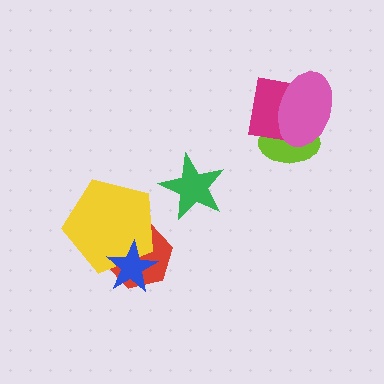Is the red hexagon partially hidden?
Yes, it is partially covered by another shape.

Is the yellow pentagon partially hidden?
Yes, it is partially covered by another shape.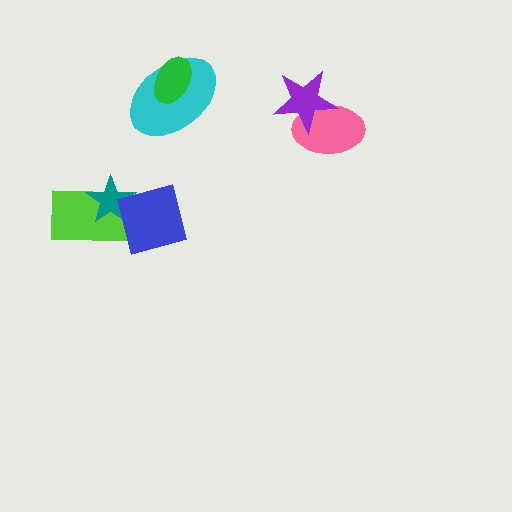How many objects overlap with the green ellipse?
1 object overlaps with the green ellipse.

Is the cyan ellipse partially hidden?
Yes, it is partially covered by another shape.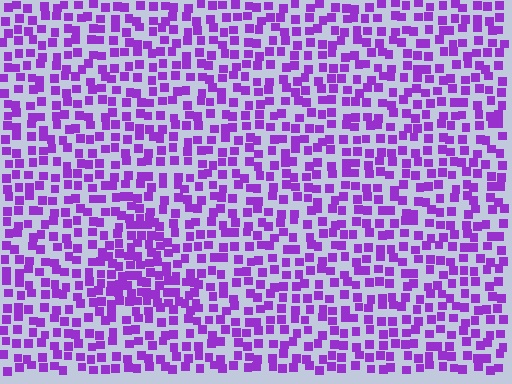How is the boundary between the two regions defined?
The boundary is defined by a change in element density (approximately 1.6x ratio). All elements are the same color, size, and shape.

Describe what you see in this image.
The image contains small purple elements arranged at two different densities. A triangle-shaped region is visible where the elements are more densely packed than the surrounding area.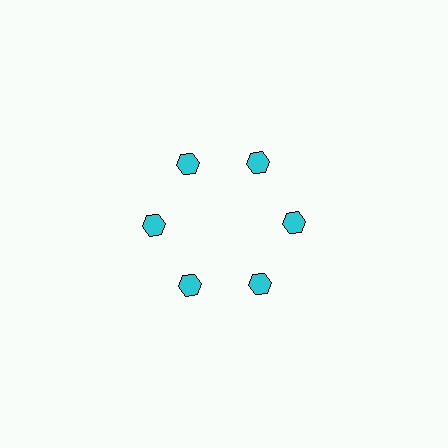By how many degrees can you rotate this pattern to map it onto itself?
The pattern maps onto itself every 60 degrees of rotation.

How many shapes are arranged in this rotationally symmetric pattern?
There are 6 shapes, arranged in 6 groups of 1.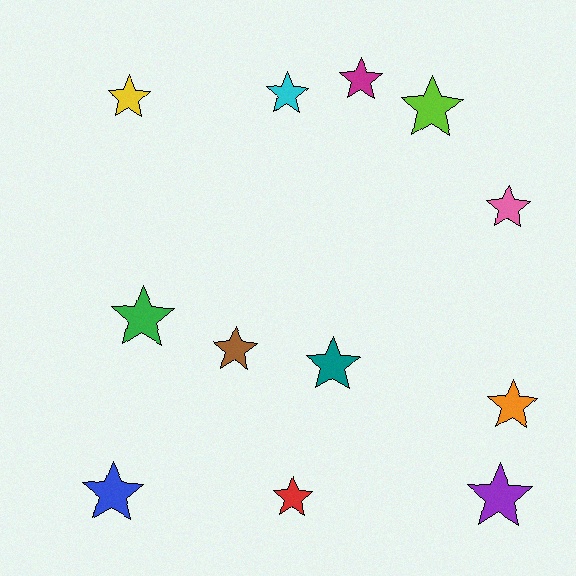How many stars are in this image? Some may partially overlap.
There are 12 stars.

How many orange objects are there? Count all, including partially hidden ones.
There is 1 orange object.